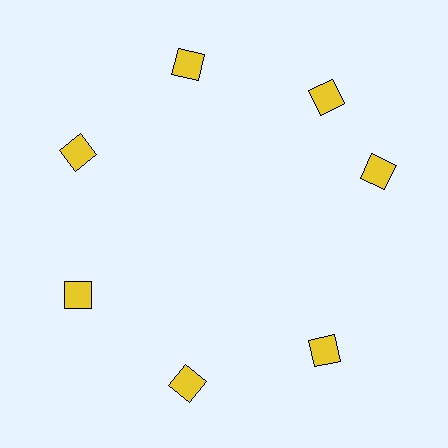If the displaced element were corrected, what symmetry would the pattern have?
It would have 7-fold rotational symmetry — the pattern would map onto itself every 51 degrees.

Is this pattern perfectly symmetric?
No. The 7 yellow squares are arranged in a ring, but one element near the 3 o'clock position is rotated out of alignment along the ring, breaking the 7-fold rotational symmetry.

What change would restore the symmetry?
The symmetry would be restored by rotating it back into even spacing with its neighbors so that all 7 squares sit at equal angles and equal distance from the center.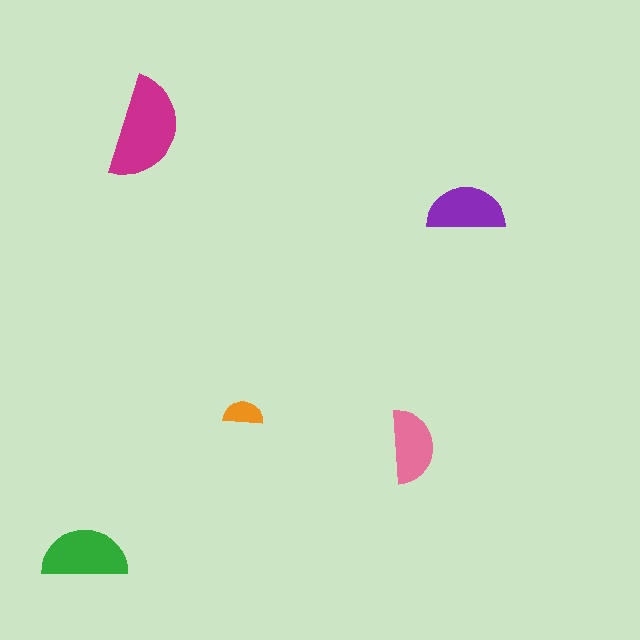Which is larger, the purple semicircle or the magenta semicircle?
The magenta one.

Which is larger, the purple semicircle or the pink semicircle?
The purple one.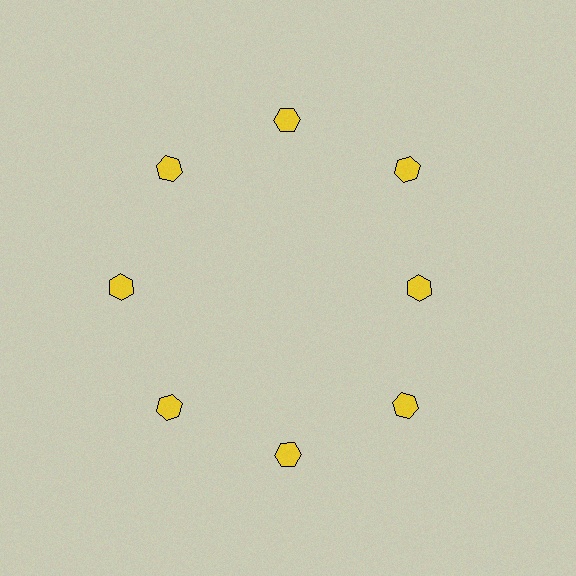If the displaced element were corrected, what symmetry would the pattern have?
It would have 8-fold rotational symmetry — the pattern would map onto itself every 45 degrees.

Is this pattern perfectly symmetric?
No. The 8 yellow hexagons are arranged in a ring, but one element near the 3 o'clock position is pulled inward toward the center, breaking the 8-fold rotational symmetry.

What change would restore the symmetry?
The symmetry would be restored by moving it outward, back onto the ring so that all 8 hexagons sit at equal angles and equal distance from the center.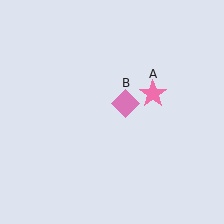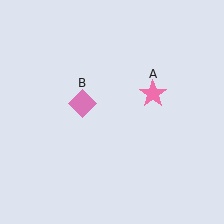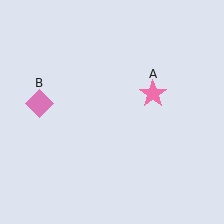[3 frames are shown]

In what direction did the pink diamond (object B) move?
The pink diamond (object B) moved left.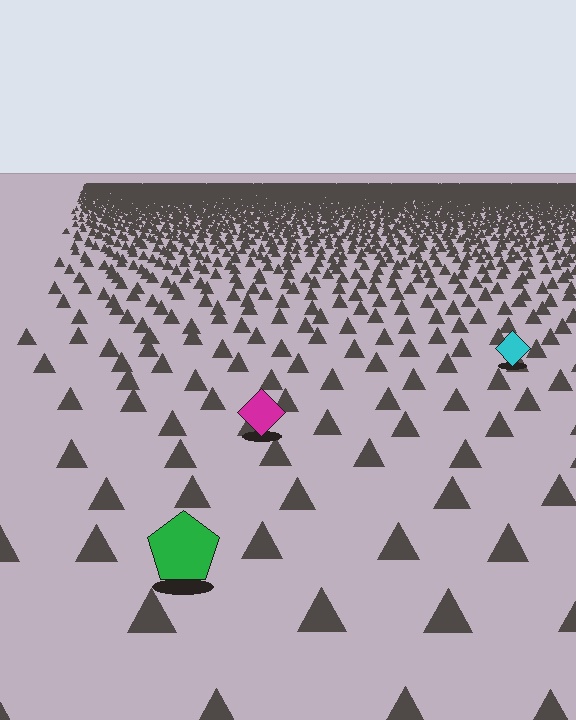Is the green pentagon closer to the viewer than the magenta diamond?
Yes. The green pentagon is closer — you can tell from the texture gradient: the ground texture is coarser near it.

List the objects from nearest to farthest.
From nearest to farthest: the green pentagon, the magenta diamond, the cyan diamond.